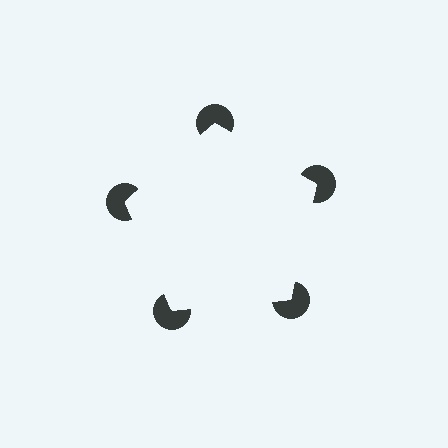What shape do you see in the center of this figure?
An illusory pentagon — its edges are inferred from the aligned wedge cuts in the pac-man discs, not physically drawn.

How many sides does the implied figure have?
5 sides.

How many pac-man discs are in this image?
There are 5 — one at each vertex of the illusory pentagon.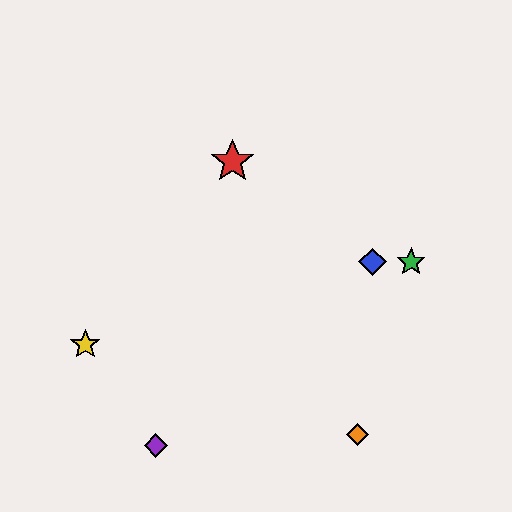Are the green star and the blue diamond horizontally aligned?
Yes, both are at y≈262.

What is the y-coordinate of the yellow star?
The yellow star is at y≈345.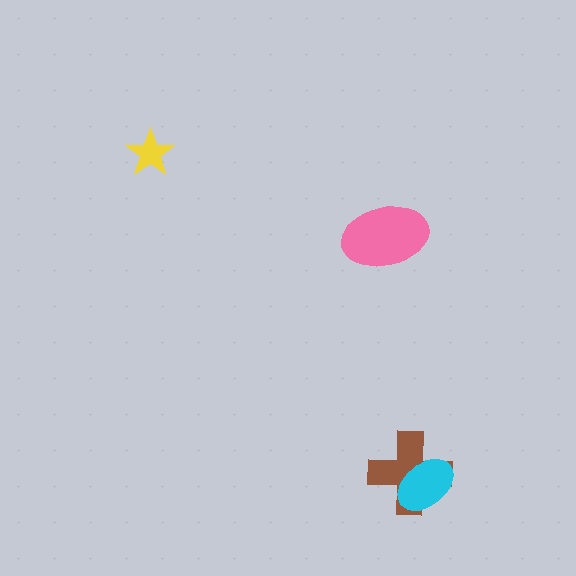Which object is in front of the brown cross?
The cyan ellipse is in front of the brown cross.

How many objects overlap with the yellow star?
0 objects overlap with the yellow star.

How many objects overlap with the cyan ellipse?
1 object overlaps with the cyan ellipse.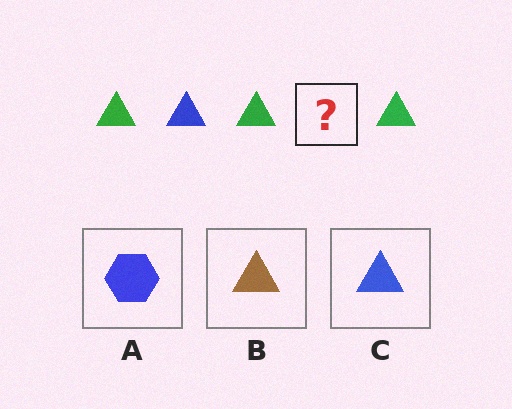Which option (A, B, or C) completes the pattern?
C.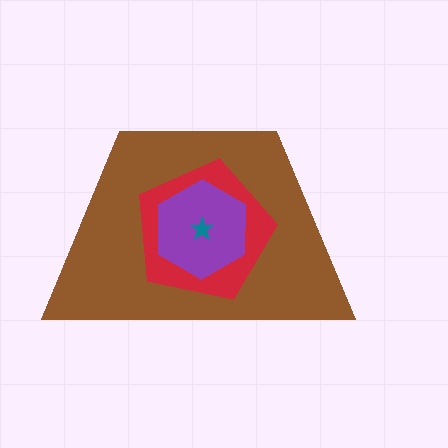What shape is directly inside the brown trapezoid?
The red pentagon.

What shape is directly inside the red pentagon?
The purple hexagon.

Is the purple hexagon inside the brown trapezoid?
Yes.